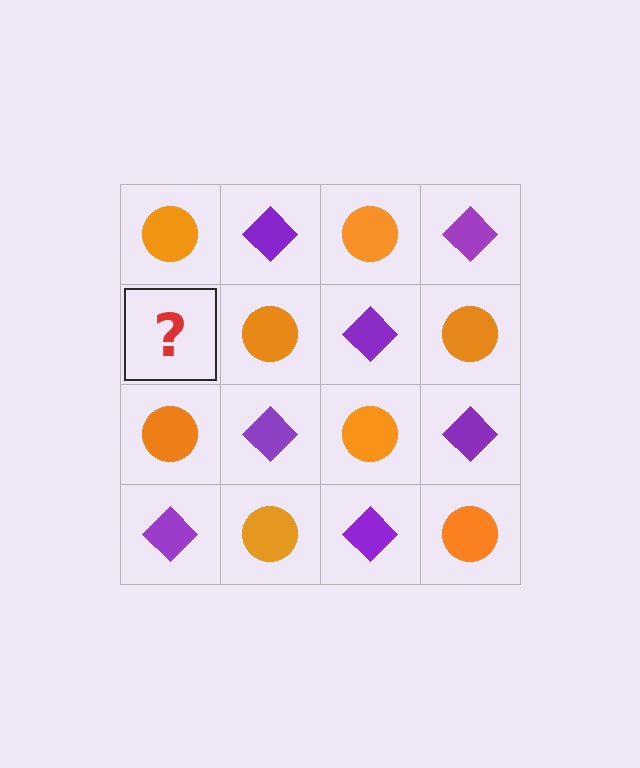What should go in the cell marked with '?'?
The missing cell should contain a purple diamond.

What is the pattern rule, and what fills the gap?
The rule is that it alternates orange circle and purple diamond in a checkerboard pattern. The gap should be filled with a purple diamond.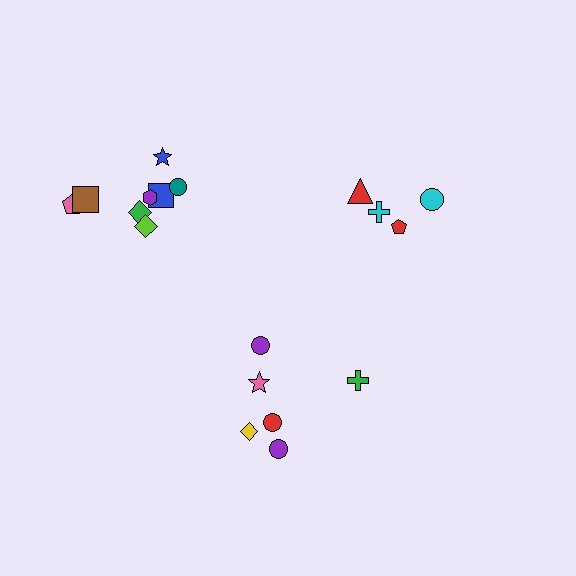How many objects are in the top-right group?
There are 4 objects.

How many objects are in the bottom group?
There are 6 objects.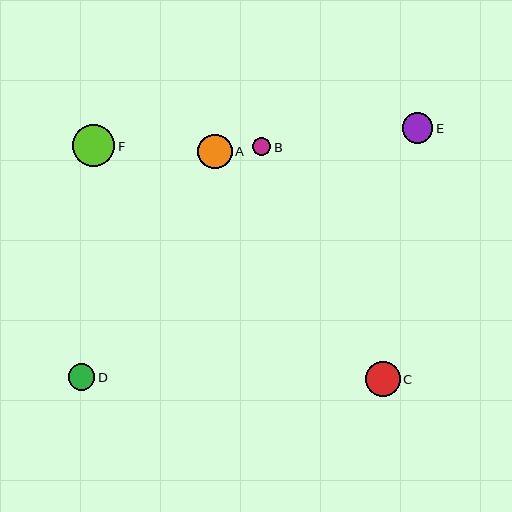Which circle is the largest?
Circle F is the largest with a size of approximately 42 pixels.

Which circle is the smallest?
Circle B is the smallest with a size of approximately 18 pixels.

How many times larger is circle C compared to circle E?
Circle C is approximately 1.1 times the size of circle E.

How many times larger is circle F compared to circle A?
Circle F is approximately 1.2 times the size of circle A.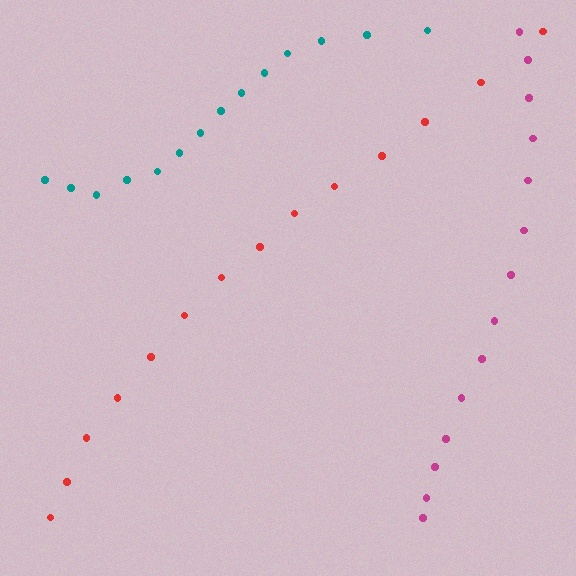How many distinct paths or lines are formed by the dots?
There are 3 distinct paths.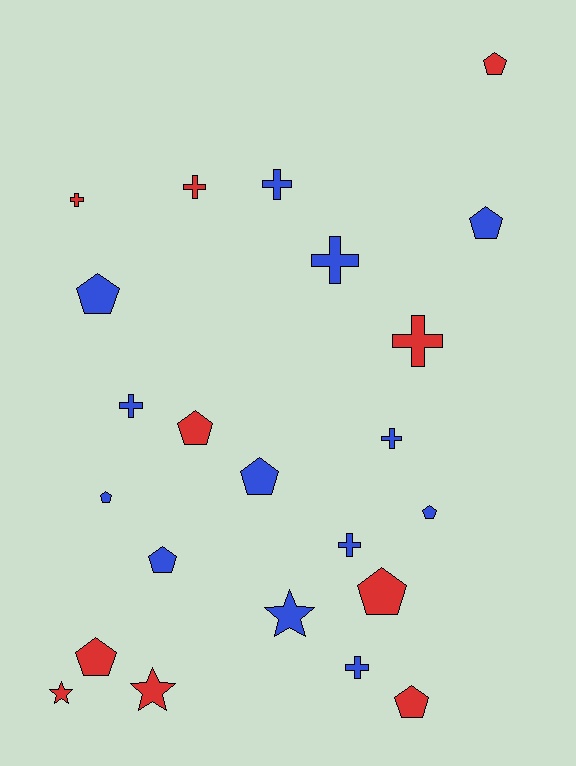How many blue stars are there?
There is 1 blue star.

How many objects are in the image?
There are 23 objects.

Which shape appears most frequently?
Pentagon, with 11 objects.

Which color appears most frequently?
Blue, with 13 objects.